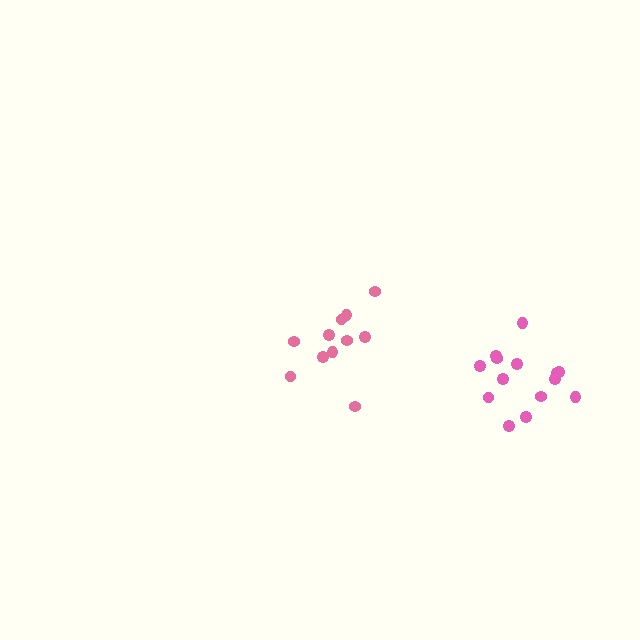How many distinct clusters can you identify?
There are 2 distinct clusters.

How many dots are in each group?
Group 1: 14 dots, Group 2: 11 dots (25 total).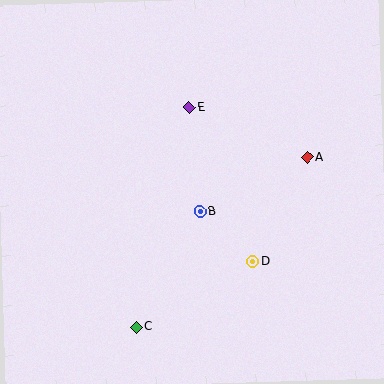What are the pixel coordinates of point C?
Point C is at (136, 327).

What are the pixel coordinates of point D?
Point D is at (253, 261).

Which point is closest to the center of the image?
Point B at (200, 211) is closest to the center.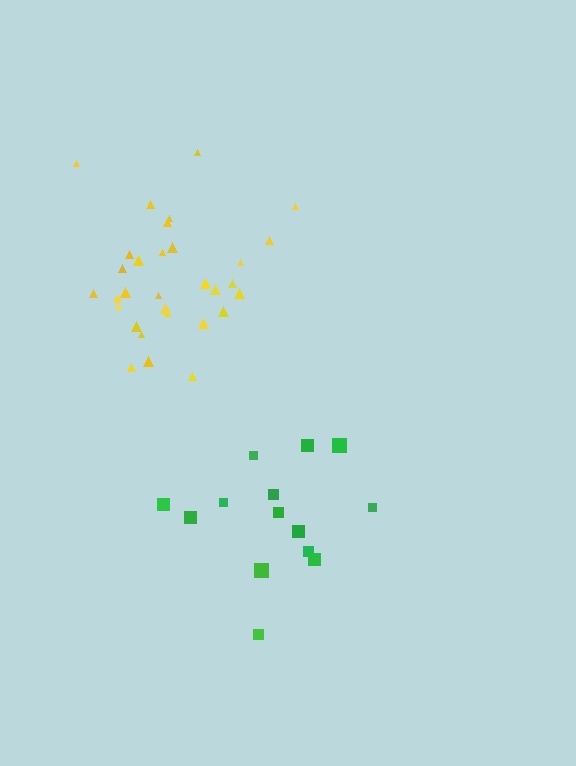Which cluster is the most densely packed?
Yellow.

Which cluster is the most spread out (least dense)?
Green.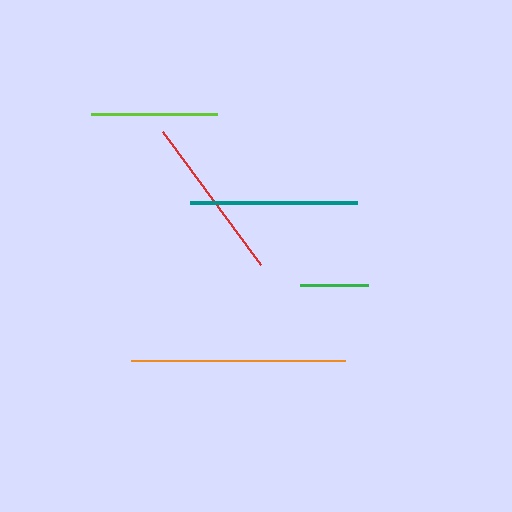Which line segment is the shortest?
The green line is the shortest at approximately 68 pixels.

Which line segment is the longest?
The orange line is the longest at approximately 214 pixels.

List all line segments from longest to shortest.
From longest to shortest: orange, teal, red, lime, green.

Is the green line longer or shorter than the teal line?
The teal line is longer than the green line.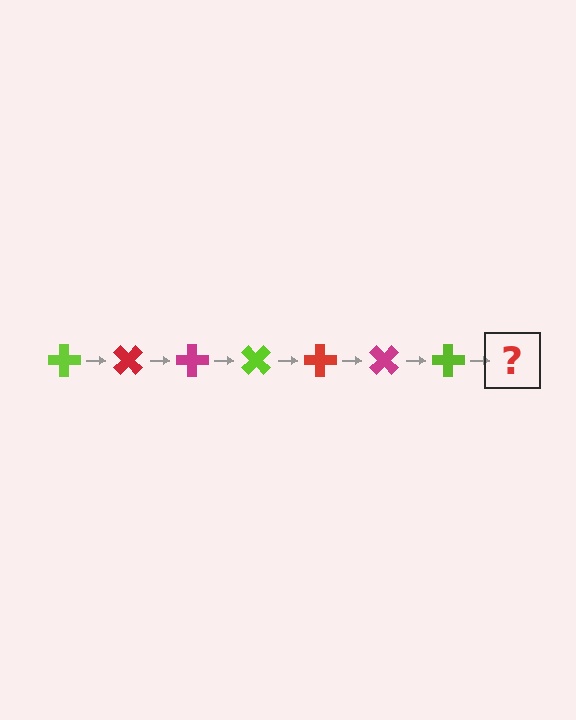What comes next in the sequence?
The next element should be a red cross, rotated 315 degrees from the start.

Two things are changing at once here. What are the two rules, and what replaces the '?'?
The two rules are that it rotates 45 degrees each step and the color cycles through lime, red, and magenta. The '?' should be a red cross, rotated 315 degrees from the start.